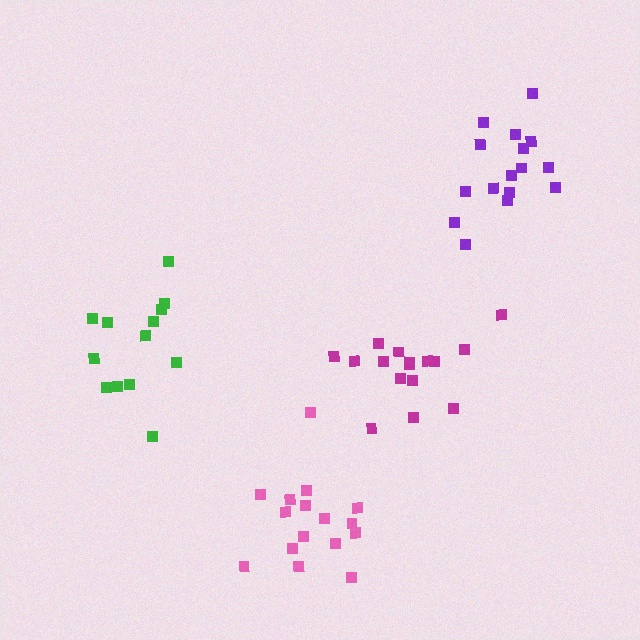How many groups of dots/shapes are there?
There are 4 groups.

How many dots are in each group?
Group 1: 13 dots, Group 2: 16 dots, Group 3: 17 dots, Group 4: 16 dots (62 total).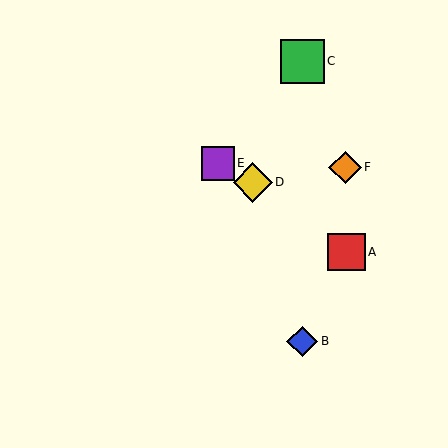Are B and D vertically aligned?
No, B is at x≈302 and D is at x≈253.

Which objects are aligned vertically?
Objects B, C are aligned vertically.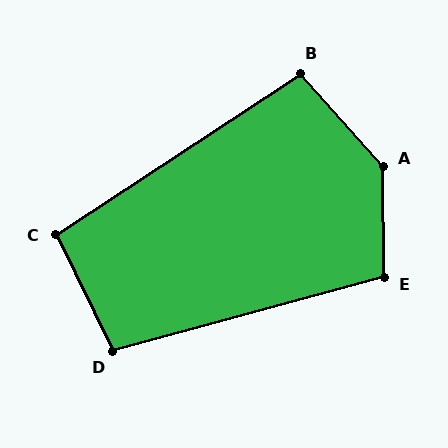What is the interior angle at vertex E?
Approximately 105 degrees (obtuse).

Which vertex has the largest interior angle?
A, at approximately 139 degrees.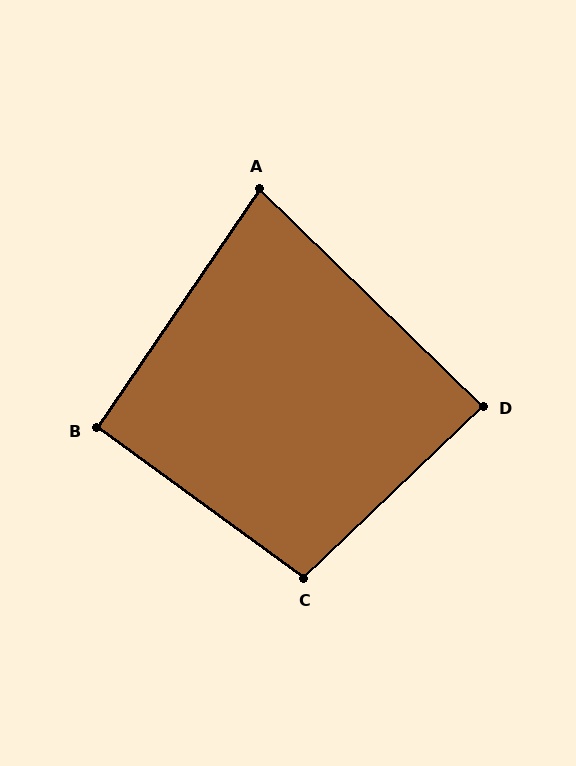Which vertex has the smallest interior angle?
A, at approximately 80 degrees.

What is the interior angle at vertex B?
Approximately 92 degrees (approximately right).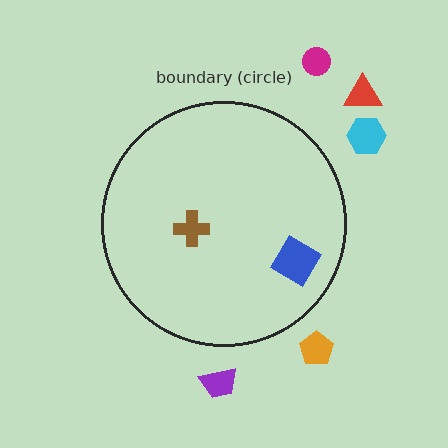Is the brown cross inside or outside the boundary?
Inside.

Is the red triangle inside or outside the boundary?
Outside.